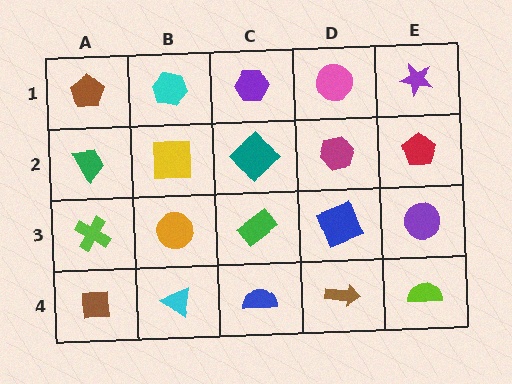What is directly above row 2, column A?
A brown pentagon.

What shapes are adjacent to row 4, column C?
A green rectangle (row 3, column C), a cyan triangle (row 4, column B), a brown arrow (row 4, column D).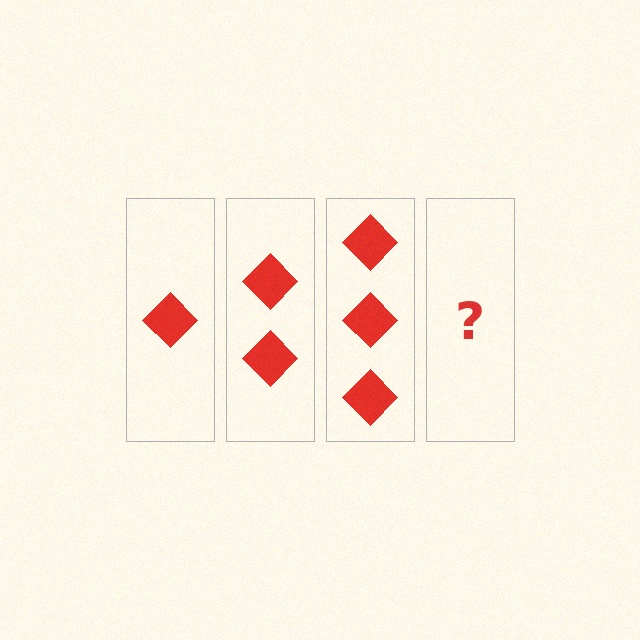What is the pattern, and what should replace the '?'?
The pattern is that each step adds one more diamond. The '?' should be 4 diamonds.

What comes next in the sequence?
The next element should be 4 diamonds.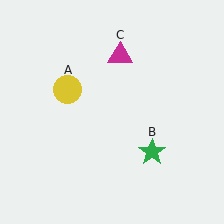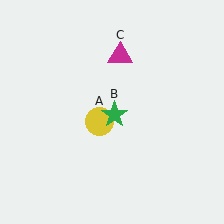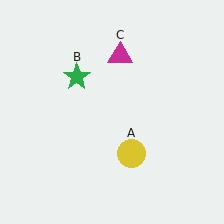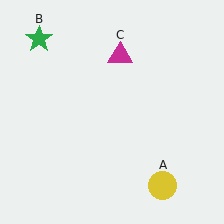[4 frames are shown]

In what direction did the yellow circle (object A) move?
The yellow circle (object A) moved down and to the right.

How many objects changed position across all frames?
2 objects changed position: yellow circle (object A), green star (object B).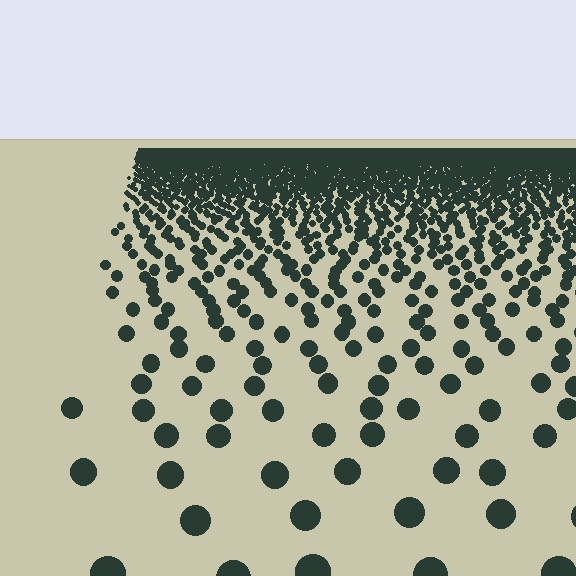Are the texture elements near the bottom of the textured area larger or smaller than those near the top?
Larger. Near the bottom, elements are closer to the viewer and appear at a bigger on-screen size.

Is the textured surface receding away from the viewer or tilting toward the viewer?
The surface is receding away from the viewer. Texture elements get smaller and denser toward the top.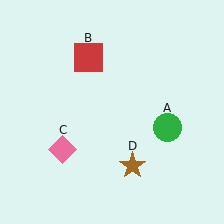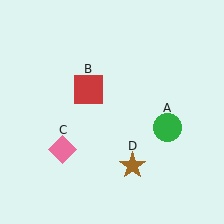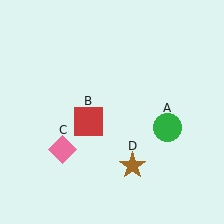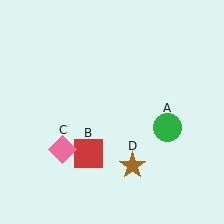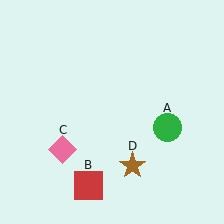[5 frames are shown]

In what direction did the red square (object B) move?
The red square (object B) moved down.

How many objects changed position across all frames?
1 object changed position: red square (object B).